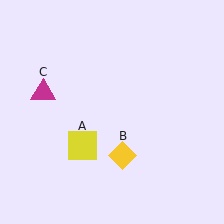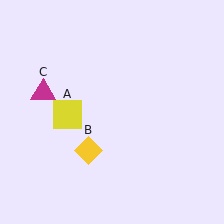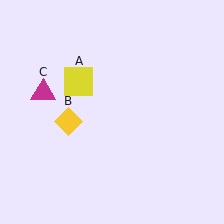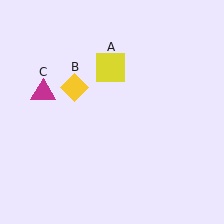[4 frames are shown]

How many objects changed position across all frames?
2 objects changed position: yellow square (object A), yellow diamond (object B).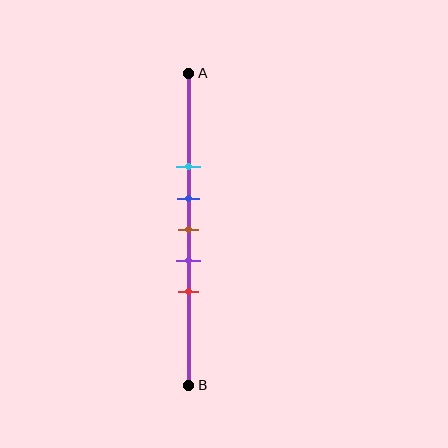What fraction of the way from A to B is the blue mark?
The blue mark is approximately 40% (0.4) of the way from A to B.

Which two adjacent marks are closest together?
The blue and brown marks are the closest adjacent pair.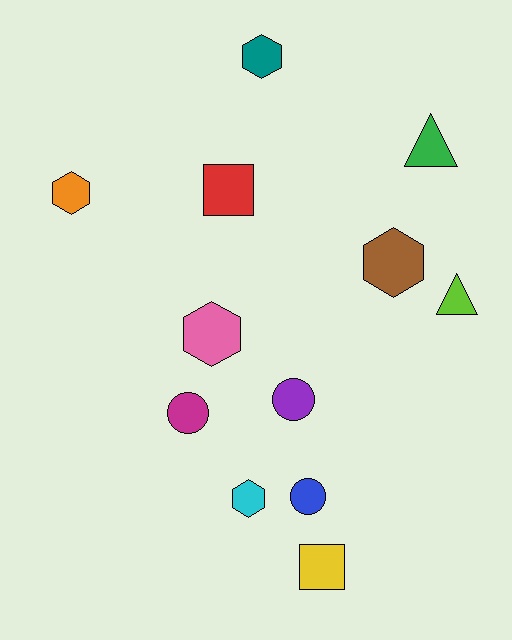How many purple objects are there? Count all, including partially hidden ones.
There is 1 purple object.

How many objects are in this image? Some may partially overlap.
There are 12 objects.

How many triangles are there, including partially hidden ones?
There are 2 triangles.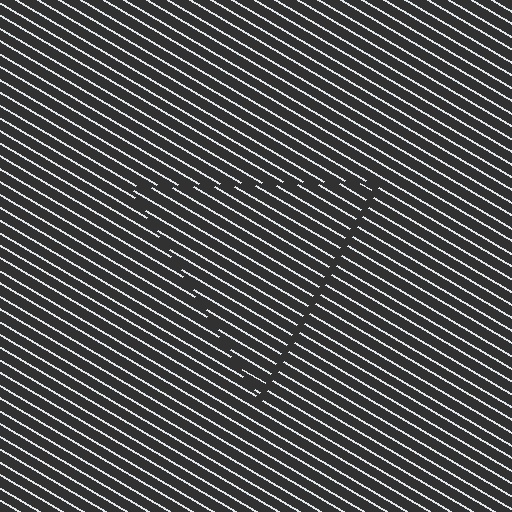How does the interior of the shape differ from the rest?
The interior of the shape contains the same grating, shifted by half a period — the contour is defined by the phase discontinuity where line-ends from the inner and outer gratings abut.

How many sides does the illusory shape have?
3 sides — the line-ends trace a triangle.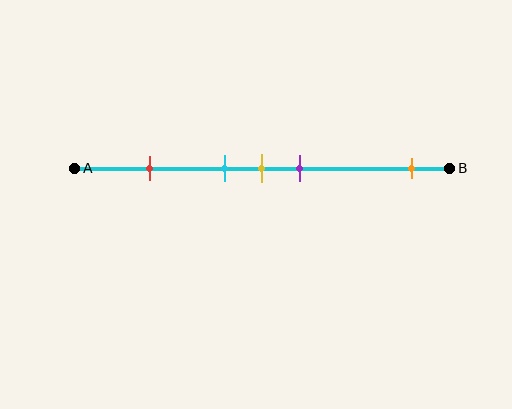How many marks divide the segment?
There are 5 marks dividing the segment.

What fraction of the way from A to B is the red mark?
The red mark is approximately 20% (0.2) of the way from A to B.